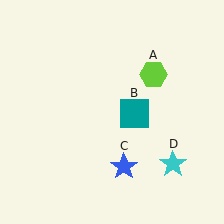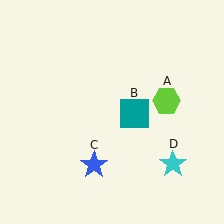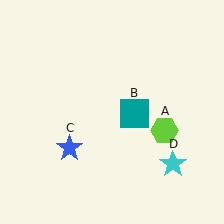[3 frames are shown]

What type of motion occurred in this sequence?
The lime hexagon (object A), blue star (object C) rotated clockwise around the center of the scene.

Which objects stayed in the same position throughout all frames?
Teal square (object B) and cyan star (object D) remained stationary.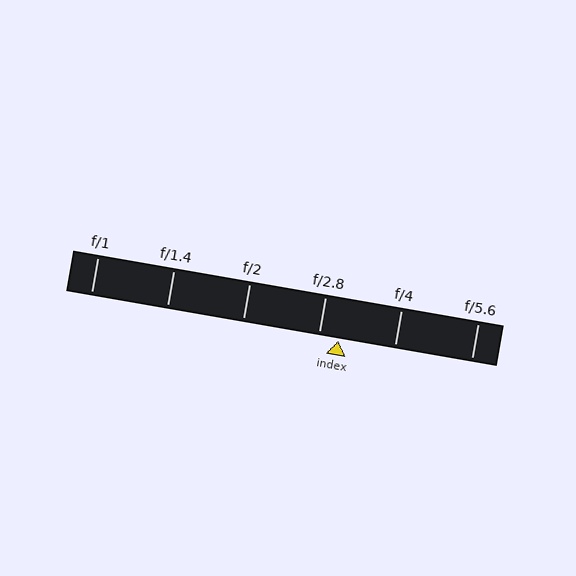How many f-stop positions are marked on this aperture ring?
There are 6 f-stop positions marked.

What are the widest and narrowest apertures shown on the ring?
The widest aperture shown is f/1 and the narrowest is f/5.6.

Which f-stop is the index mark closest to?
The index mark is closest to f/2.8.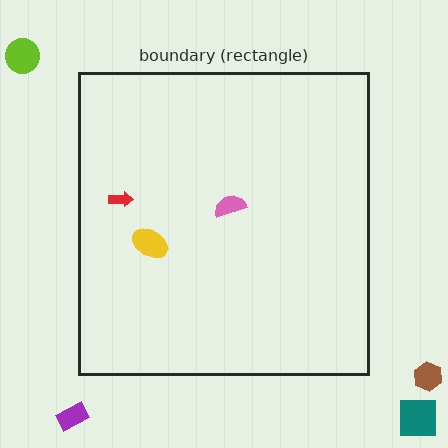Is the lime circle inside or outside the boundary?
Outside.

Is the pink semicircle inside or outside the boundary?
Inside.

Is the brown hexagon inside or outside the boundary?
Outside.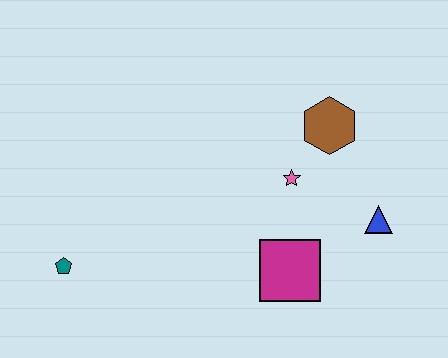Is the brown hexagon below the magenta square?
No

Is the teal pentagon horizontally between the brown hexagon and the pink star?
No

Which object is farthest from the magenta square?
The teal pentagon is farthest from the magenta square.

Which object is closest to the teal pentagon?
The magenta square is closest to the teal pentagon.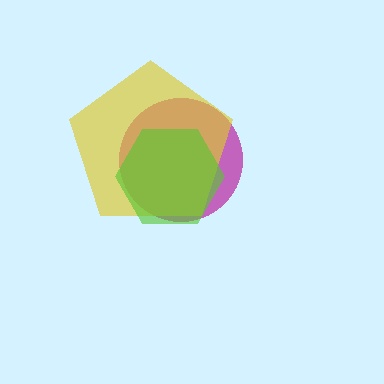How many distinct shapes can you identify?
There are 3 distinct shapes: a magenta circle, a yellow pentagon, a lime hexagon.